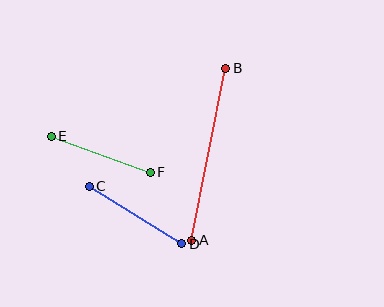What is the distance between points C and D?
The distance is approximately 109 pixels.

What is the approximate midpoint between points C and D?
The midpoint is at approximately (136, 215) pixels.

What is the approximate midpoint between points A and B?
The midpoint is at approximately (209, 154) pixels.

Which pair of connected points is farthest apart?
Points A and B are farthest apart.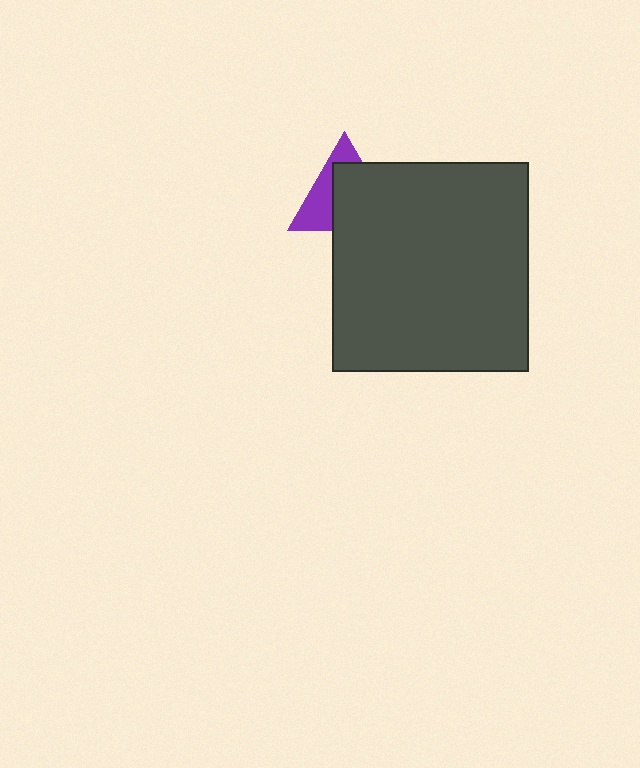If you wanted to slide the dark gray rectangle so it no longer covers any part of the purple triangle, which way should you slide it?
Slide it toward the lower-right — that is the most direct way to separate the two shapes.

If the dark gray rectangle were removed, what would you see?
You would see the complete purple triangle.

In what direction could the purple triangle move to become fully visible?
The purple triangle could move toward the upper-left. That would shift it out from behind the dark gray rectangle entirely.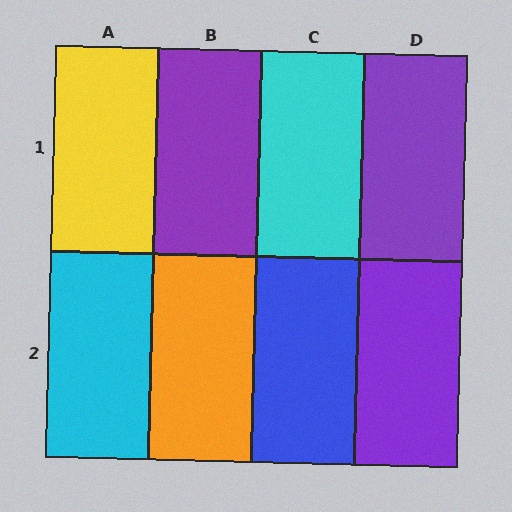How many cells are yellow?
1 cell is yellow.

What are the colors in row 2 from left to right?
Cyan, orange, blue, purple.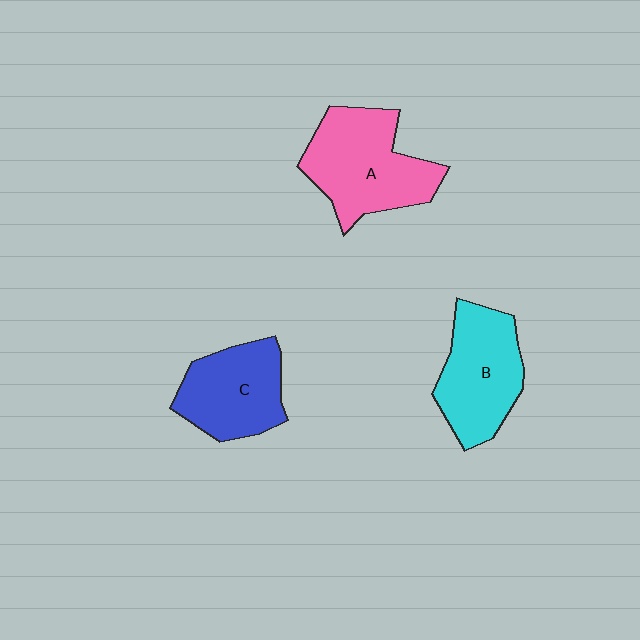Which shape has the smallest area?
Shape C (blue).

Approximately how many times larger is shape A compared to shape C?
Approximately 1.3 times.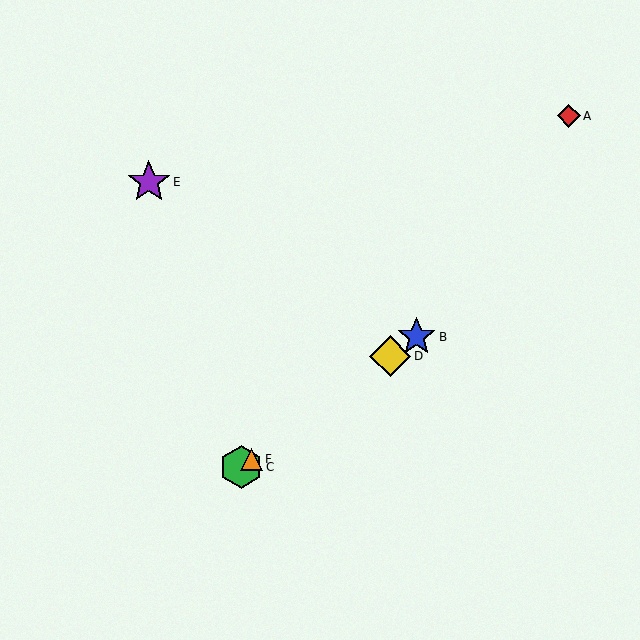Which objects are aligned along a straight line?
Objects B, C, D, F are aligned along a straight line.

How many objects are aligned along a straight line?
4 objects (B, C, D, F) are aligned along a straight line.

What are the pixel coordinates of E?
Object E is at (149, 182).